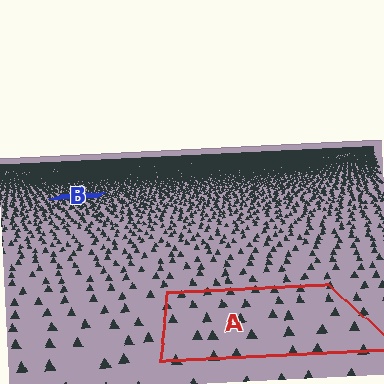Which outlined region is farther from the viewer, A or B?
Region B is farther from the viewer — the texture elements inside it appear smaller and more densely packed.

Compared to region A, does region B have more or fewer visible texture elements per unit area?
Region B has more texture elements per unit area — they are packed more densely because it is farther away.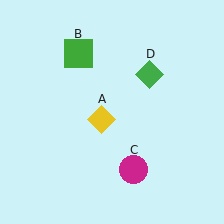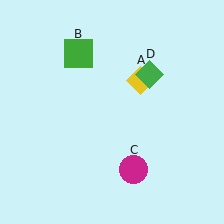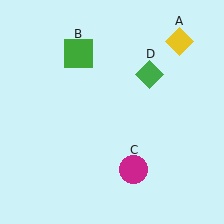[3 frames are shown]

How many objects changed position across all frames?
1 object changed position: yellow diamond (object A).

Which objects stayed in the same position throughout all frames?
Green square (object B) and magenta circle (object C) and green diamond (object D) remained stationary.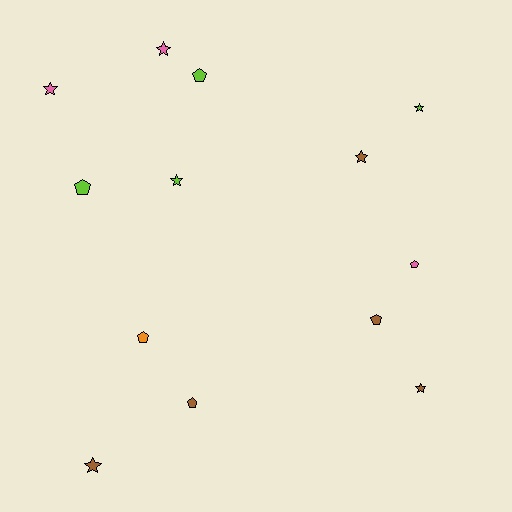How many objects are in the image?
There are 13 objects.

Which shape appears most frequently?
Star, with 7 objects.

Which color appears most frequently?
Brown, with 5 objects.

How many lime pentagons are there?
There are 2 lime pentagons.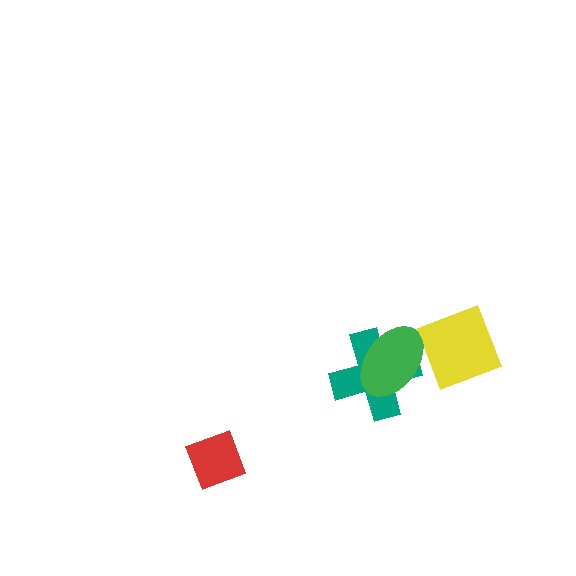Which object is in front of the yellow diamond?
The green ellipse is in front of the yellow diamond.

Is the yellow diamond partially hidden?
Yes, it is partially covered by another shape.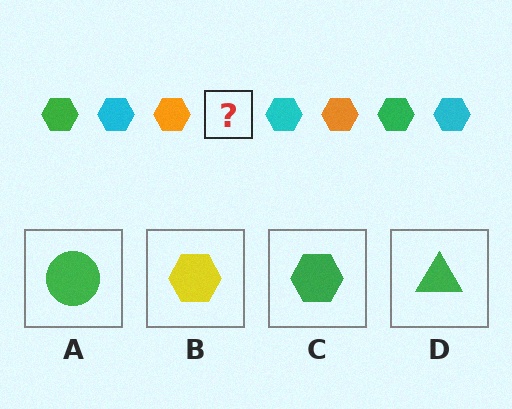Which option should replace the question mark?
Option C.